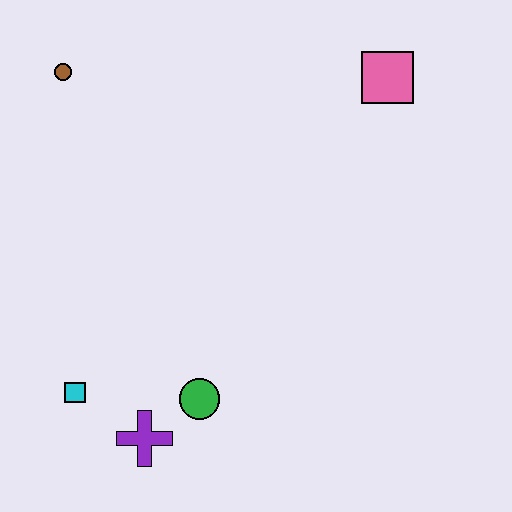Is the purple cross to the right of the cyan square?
Yes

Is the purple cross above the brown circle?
No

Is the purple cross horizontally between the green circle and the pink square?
No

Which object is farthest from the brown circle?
The purple cross is farthest from the brown circle.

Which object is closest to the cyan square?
The purple cross is closest to the cyan square.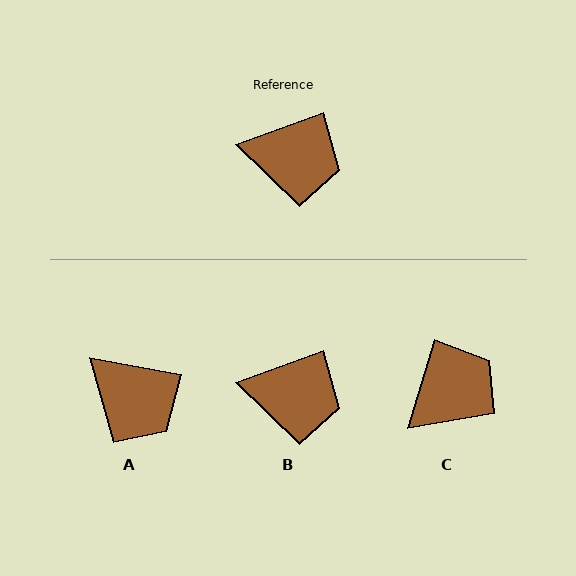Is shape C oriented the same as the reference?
No, it is off by about 54 degrees.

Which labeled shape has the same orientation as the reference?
B.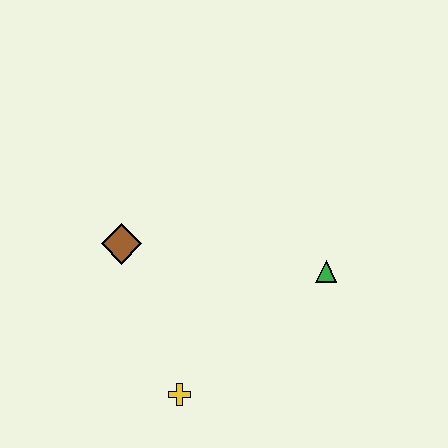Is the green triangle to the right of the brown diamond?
Yes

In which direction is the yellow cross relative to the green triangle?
The yellow cross is to the left of the green triangle.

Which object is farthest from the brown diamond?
The green triangle is farthest from the brown diamond.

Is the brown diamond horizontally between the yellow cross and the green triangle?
No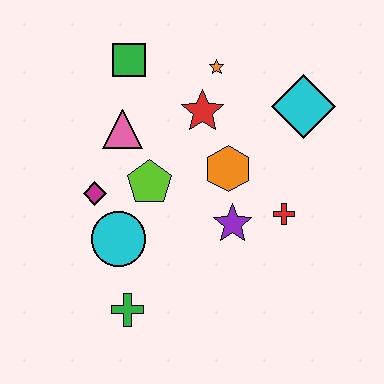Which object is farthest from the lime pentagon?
The cyan diamond is farthest from the lime pentagon.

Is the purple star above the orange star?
No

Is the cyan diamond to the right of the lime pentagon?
Yes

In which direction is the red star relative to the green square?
The red star is to the right of the green square.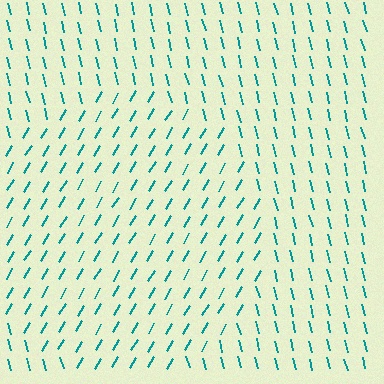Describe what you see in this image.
The image is filled with small teal line segments. A circle region in the image has lines oriented differently from the surrounding lines, creating a visible texture boundary.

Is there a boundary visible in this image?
Yes, there is a texture boundary formed by a change in line orientation.